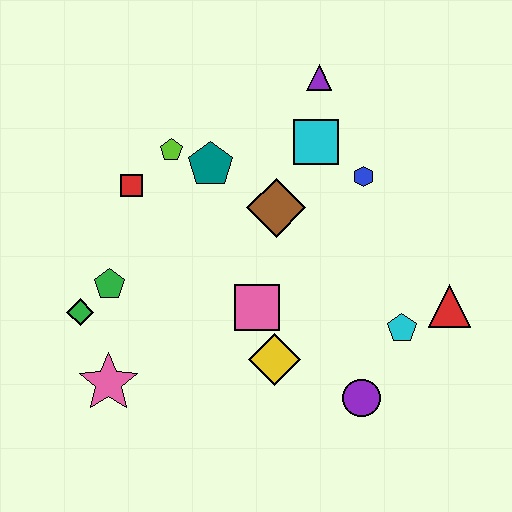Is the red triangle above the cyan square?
No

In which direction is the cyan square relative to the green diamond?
The cyan square is to the right of the green diamond.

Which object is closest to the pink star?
The green diamond is closest to the pink star.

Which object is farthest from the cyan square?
The pink star is farthest from the cyan square.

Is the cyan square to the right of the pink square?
Yes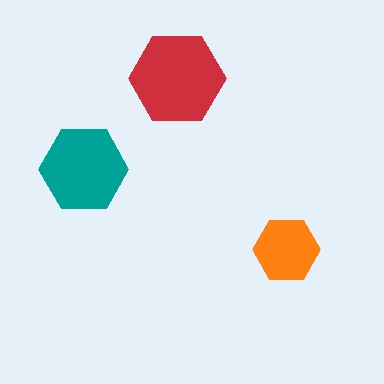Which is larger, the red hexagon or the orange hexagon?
The red one.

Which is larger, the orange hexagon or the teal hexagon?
The teal one.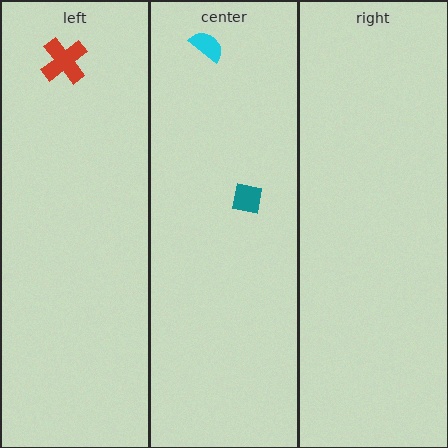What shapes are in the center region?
The teal square, the cyan semicircle.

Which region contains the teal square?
The center region.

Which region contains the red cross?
The left region.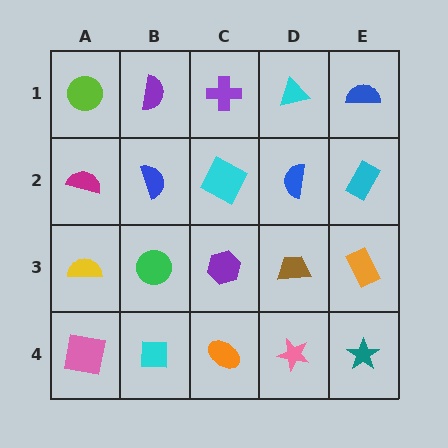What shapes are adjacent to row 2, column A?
A lime circle (row 1, column A), a yellow semicircle (row 3, column A), a blue semicircle (row 2, column B).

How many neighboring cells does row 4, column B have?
3.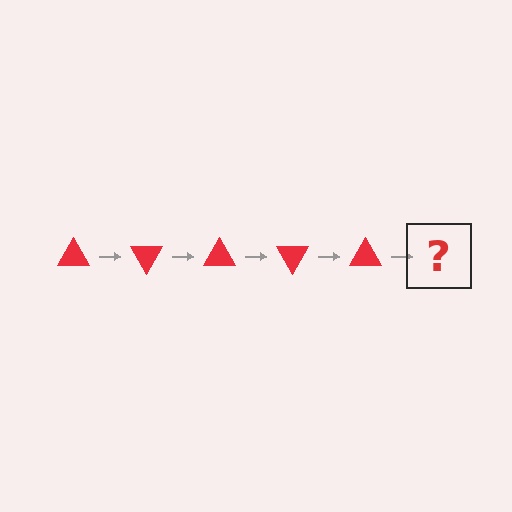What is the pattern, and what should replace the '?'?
The pattern is that the triangle rotates 60 degrees each step. The '?' should be a red triangle rotated 300 degrees.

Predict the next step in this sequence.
The next step is a red triangle rotated 300 degrees.